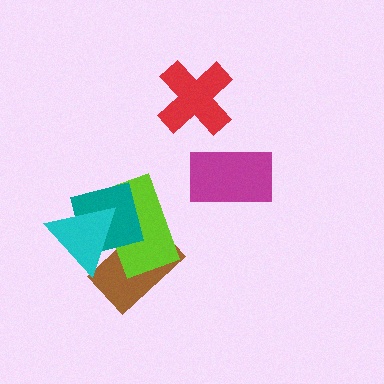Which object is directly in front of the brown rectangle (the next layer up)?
The lime rectangle is directly in front of the brown rectangle.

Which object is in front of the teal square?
The cyan triangle is in front of the teal square.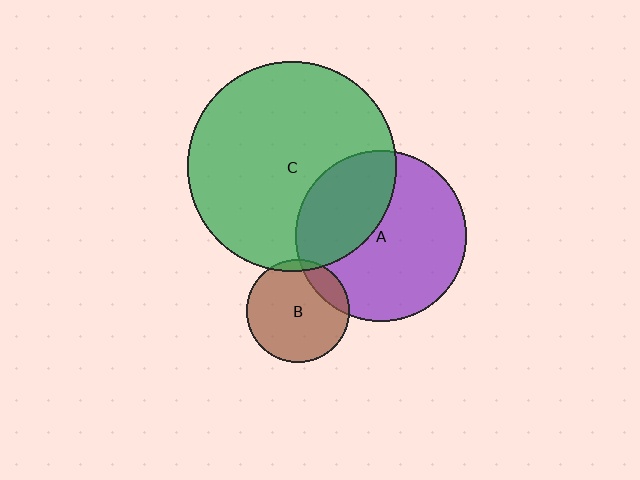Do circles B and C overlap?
Yes.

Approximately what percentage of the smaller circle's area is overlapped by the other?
Approximately 5%.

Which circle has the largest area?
Circle C (green).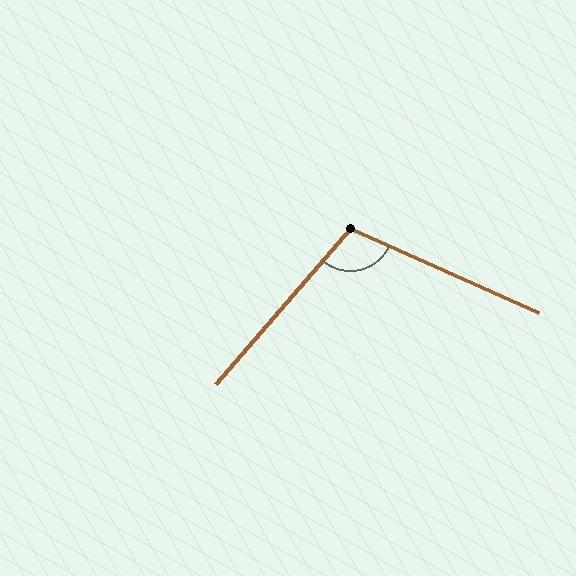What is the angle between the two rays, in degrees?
Approximately 107 degrees.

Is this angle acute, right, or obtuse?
It is obtuse.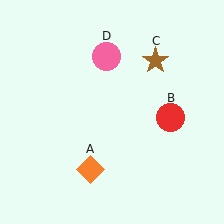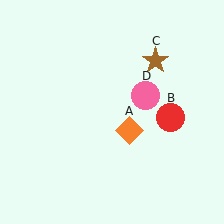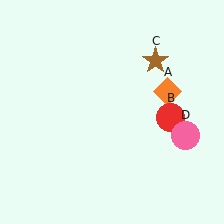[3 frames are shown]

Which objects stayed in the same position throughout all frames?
Red circle (object B) and brown star (object C) remained stationary.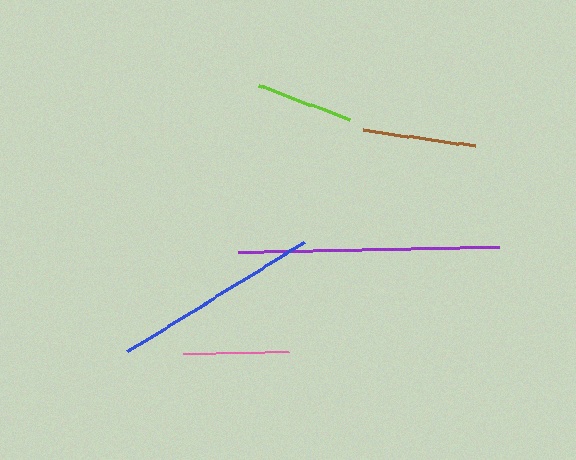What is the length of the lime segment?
The lime segment is approximately 96 pixels long.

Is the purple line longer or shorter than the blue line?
The purple line is longer than the blue line.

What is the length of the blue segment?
The blue segment is approximately 208 pixels long.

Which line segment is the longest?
The purple line is the longest at approximately 261 pixels.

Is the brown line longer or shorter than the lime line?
The brown line is longer than the lime line.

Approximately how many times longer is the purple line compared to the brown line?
The purple line is approximately 2.3 times the length of the brown line.